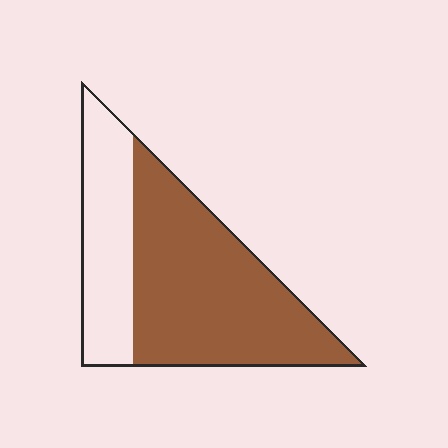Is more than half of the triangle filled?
Yes.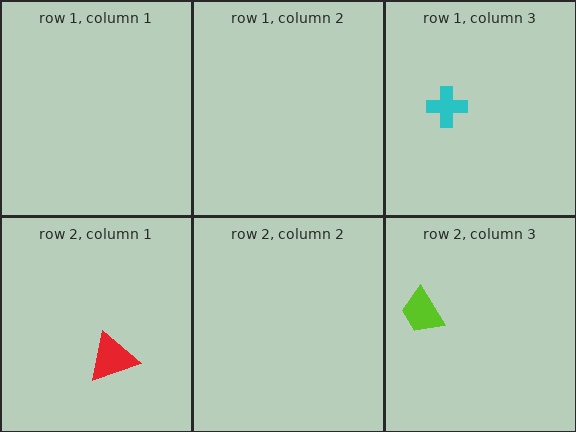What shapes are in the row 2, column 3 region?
The lime trapezoid.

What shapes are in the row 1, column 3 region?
The cyan cross.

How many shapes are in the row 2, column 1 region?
1.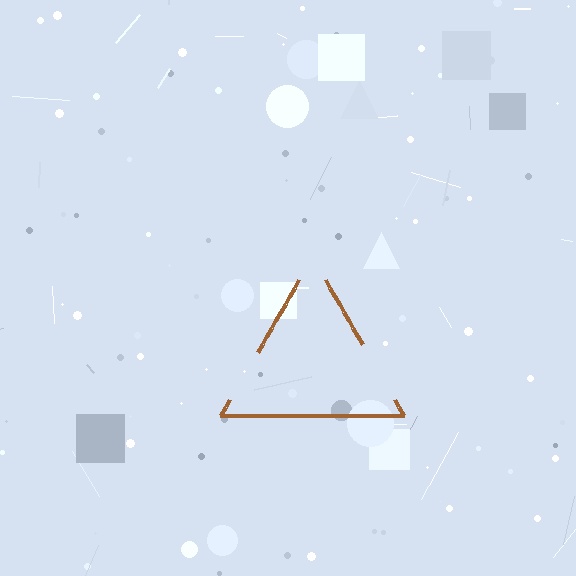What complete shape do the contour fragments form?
The contour fragments form a triangle.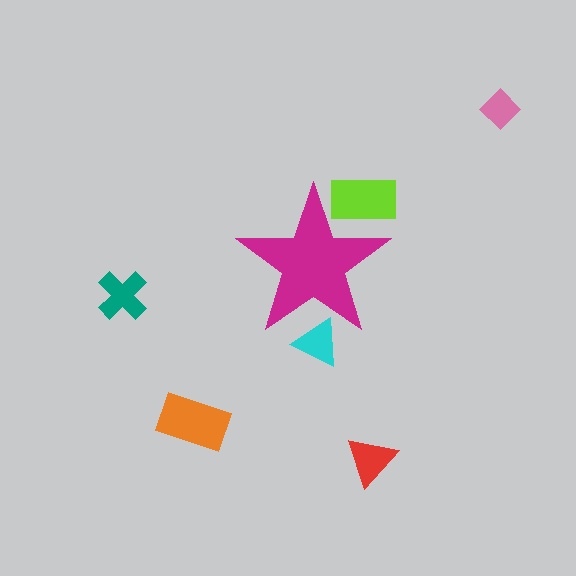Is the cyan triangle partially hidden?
Yes, the cyan triangle is partially hidden behind the magenta star.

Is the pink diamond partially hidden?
No, the pink diamond is fully visible.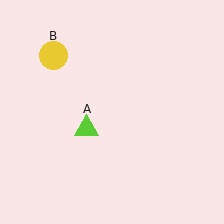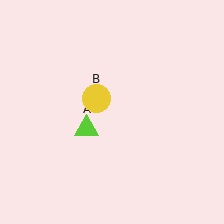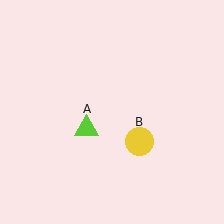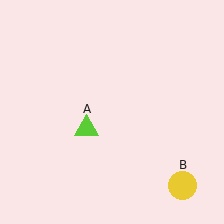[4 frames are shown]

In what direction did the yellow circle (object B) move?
The yellow circle (object B) moved down and to the right.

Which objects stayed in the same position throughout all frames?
Lime triangle (object A) remained stationary.